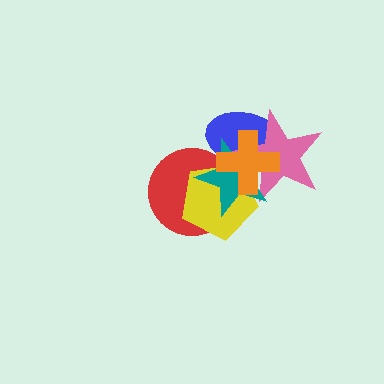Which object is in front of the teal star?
The orange cross is in front of the teal star.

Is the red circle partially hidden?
Yes, it is partially covered by another shape.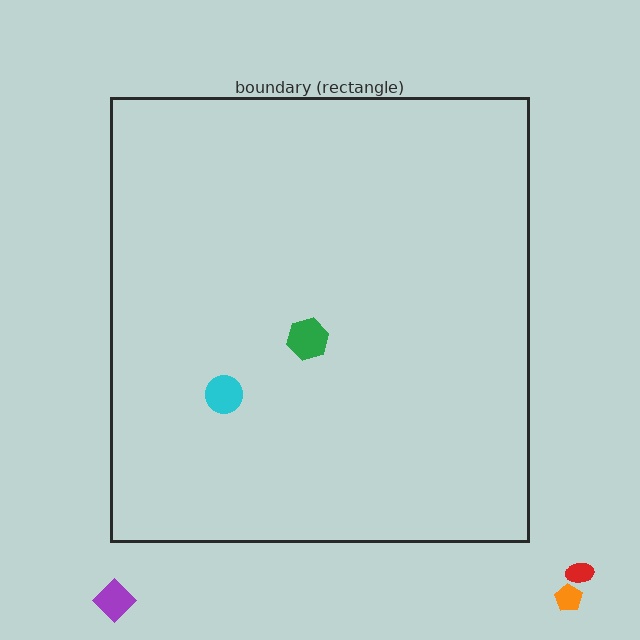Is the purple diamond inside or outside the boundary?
Outside.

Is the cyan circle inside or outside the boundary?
Inside.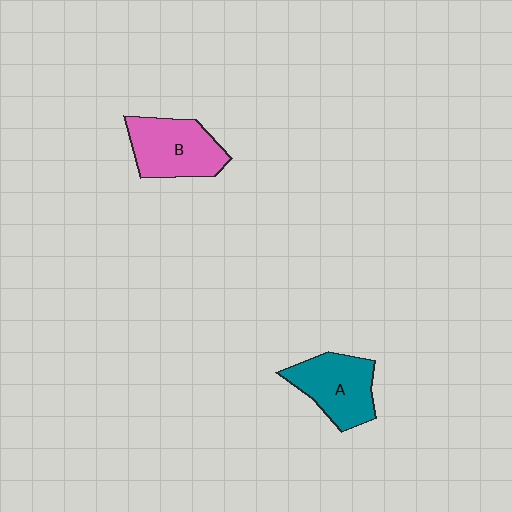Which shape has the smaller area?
Shape A (teal).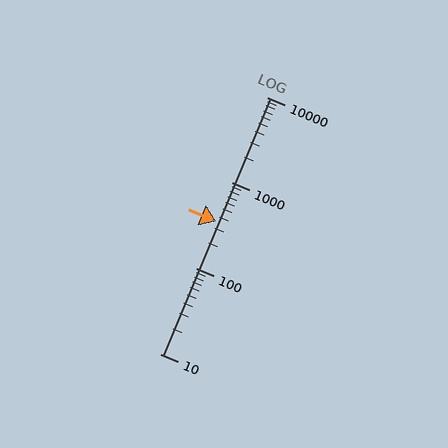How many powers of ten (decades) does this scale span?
The scale spans 3 decades, from 10 to 10000.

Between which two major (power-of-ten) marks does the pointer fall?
The pointer is between 100 and 1000.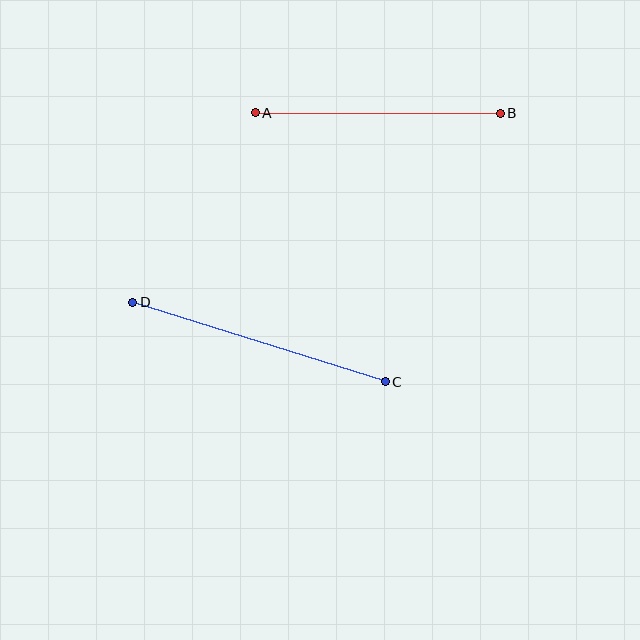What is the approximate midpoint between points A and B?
The midpoint is at approximately (378, 113) pixels.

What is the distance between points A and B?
The distance is approximately 245 pixels.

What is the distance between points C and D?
The distance is approximately 265 pixels.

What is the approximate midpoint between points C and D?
The midpoint is at approximately (259, 342) pixels.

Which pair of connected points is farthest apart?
Points C and D are farthest apart.